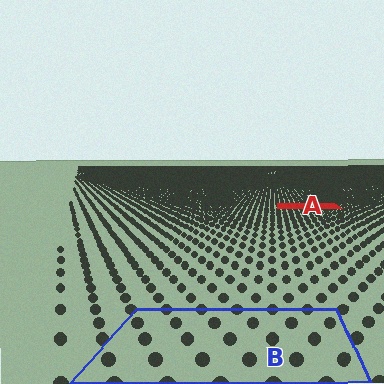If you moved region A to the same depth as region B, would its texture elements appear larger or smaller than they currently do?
They would appear larger. At a closer depth, the same texture elements are projected at a bigger on-screen size.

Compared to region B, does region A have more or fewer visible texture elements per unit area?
Region A has more texture elements per unit area — they are packed more densely because it is farther away.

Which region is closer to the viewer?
Region B is closer. The texture elements there are larger and more spread out.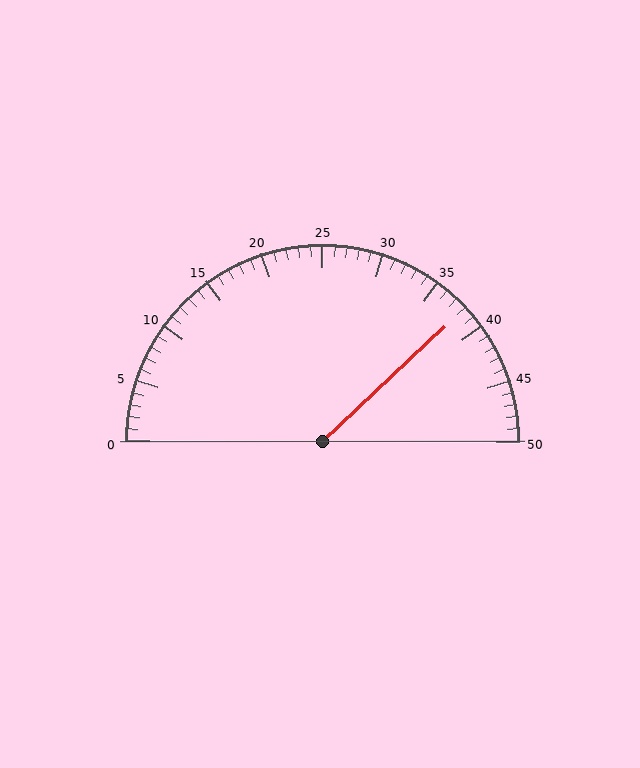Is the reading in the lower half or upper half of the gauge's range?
The reading is in the upper half of the range (0 to 50).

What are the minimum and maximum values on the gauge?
The gauge ranges from 0 to 50.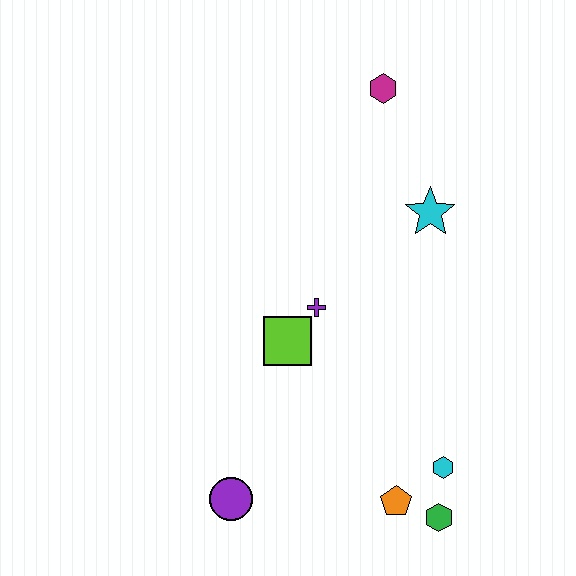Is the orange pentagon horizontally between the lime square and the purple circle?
No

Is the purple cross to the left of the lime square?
No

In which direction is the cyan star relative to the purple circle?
The cyan star is above the purple circle.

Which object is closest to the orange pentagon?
The green hexagon is closest to the orange pentagon.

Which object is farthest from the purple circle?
The magenta hexagon is farthest from the purple circle.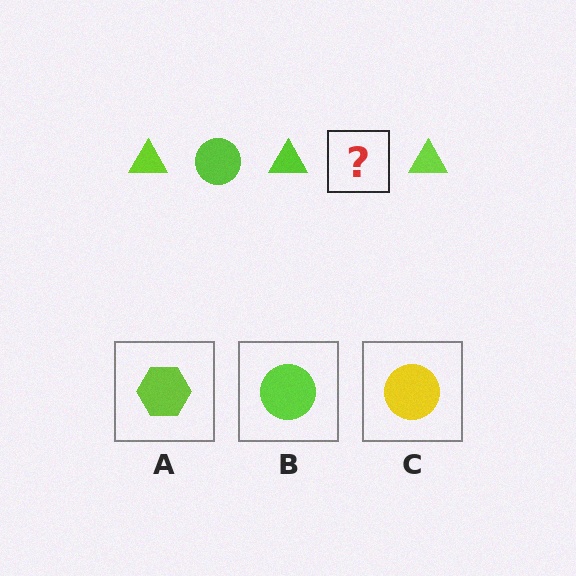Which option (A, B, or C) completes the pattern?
B.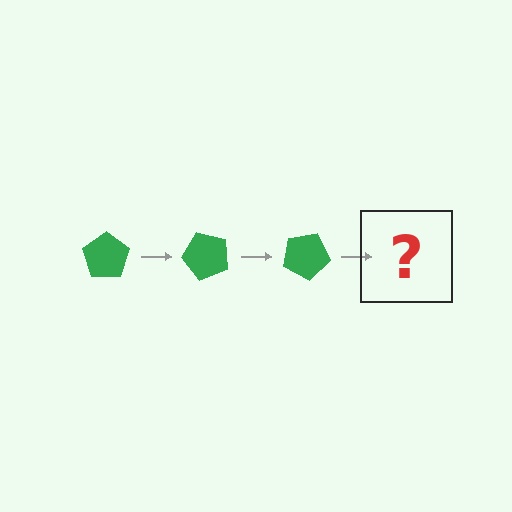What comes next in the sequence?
The next element should be a green pentagon rotated 150 degrees.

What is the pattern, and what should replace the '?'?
The pattern is that the pentagon rotates 50 degrees each step. The '?' should be a green pentagon rotated 150 degrees.